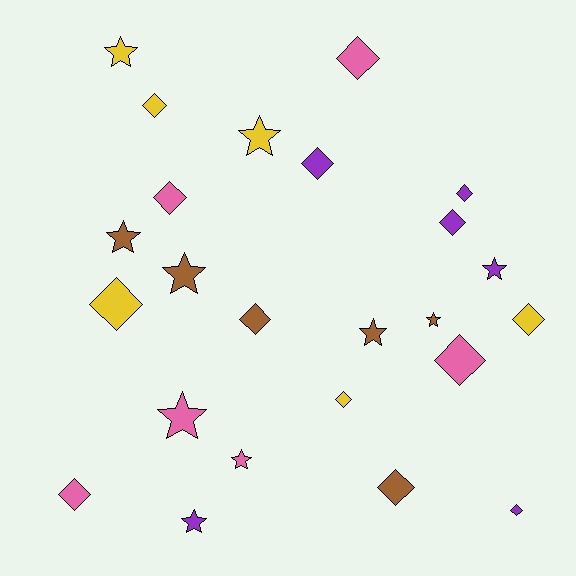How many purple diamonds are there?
There are 4 purple diamonds.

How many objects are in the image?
There are 24 objects.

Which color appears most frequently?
Pink, with 6 objects.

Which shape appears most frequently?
Diamond, with 14 objects.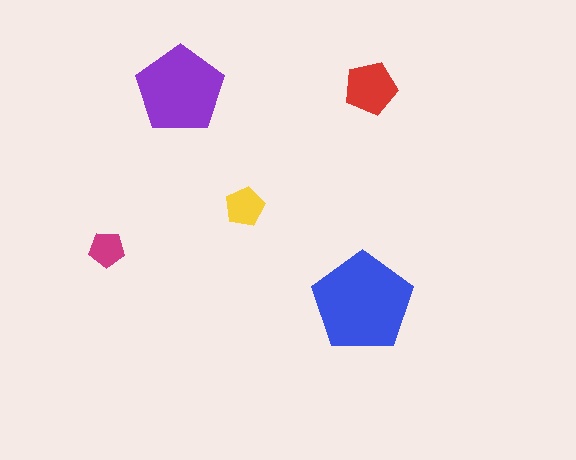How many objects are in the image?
There are 5 objects in the image.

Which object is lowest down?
The blue pentagon is bottommost.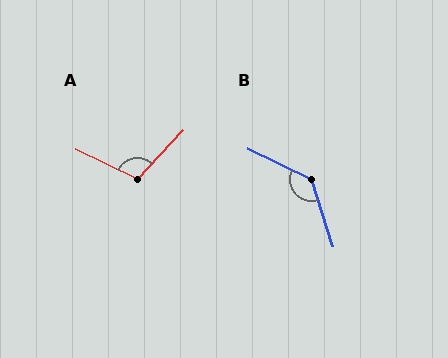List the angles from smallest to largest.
A (108°), B (134°).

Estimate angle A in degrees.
Approximately 108 degrees.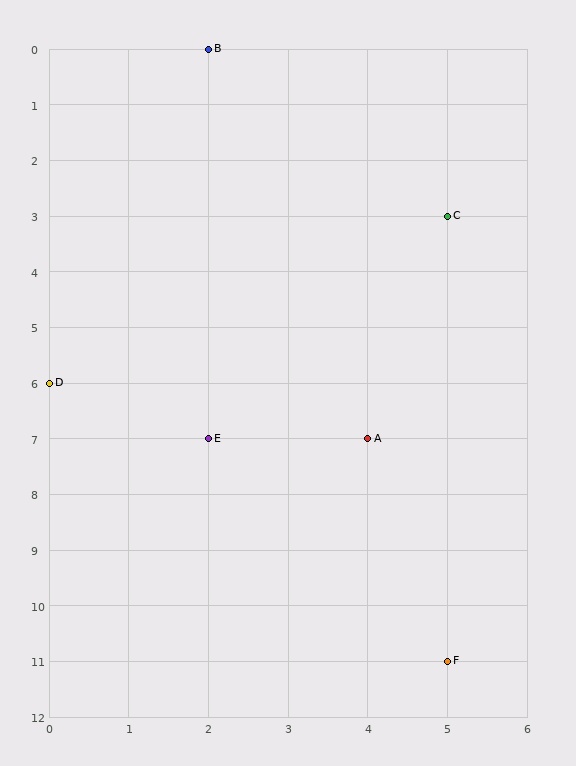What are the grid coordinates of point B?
Point B is at grid coordinates (2, 0).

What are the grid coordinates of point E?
Point E is at grid coordinates (2, 7).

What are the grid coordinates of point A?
Point A is at grid coordinates (4, 7).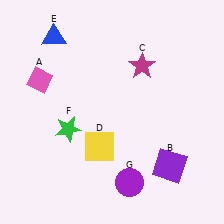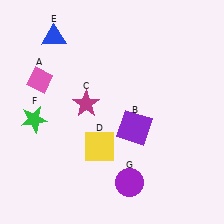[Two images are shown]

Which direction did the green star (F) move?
The green star (F) moved left.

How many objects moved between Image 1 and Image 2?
3 objects moved between the two images.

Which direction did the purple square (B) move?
The purple square (B) moved up.